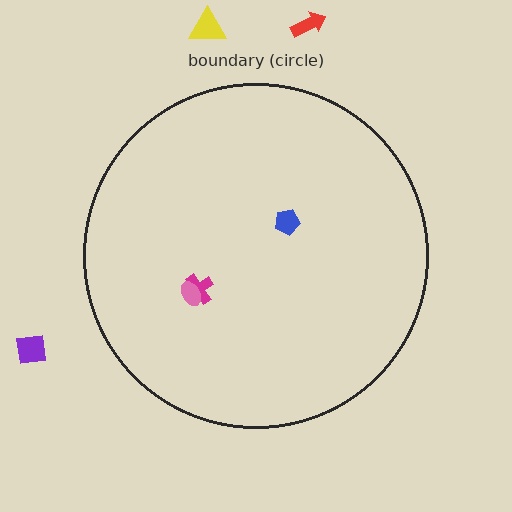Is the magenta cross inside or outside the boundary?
Inside.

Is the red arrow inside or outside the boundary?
Outside.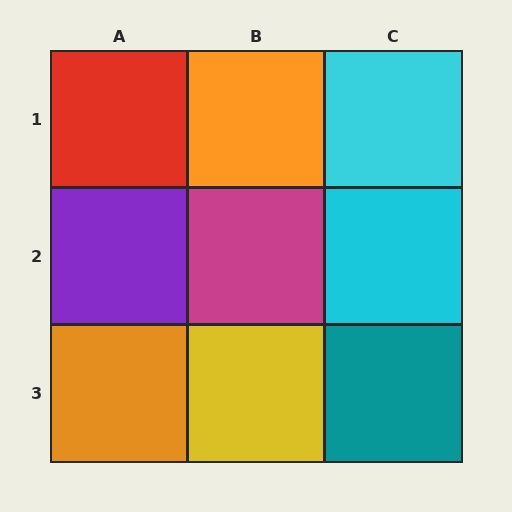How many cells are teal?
1 cell is teal.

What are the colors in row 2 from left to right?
Purple, magenta, cyan.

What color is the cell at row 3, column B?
Yellow.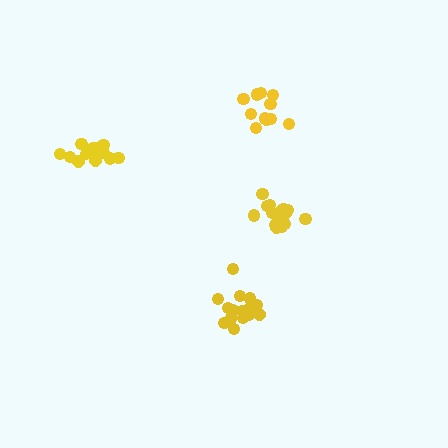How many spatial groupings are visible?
There are 4 spatial groupings.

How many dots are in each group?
Group 1: 11 dots, Group 2: 12 dots, Group 3: 15 dots, Group 4: 15 dots (53 total).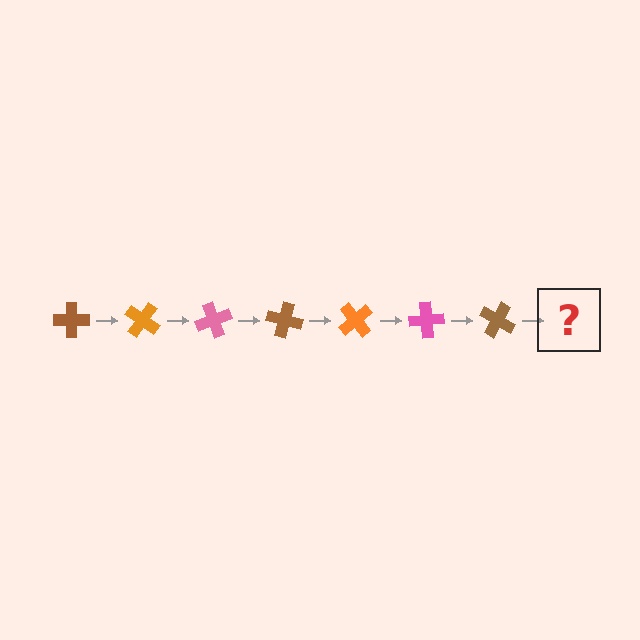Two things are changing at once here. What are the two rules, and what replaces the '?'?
The two rules are that it rotates 35 degrees each step and the color cycles through brown, orange, and pink. The '?' should be an orange cross, rotated 245 degrees from the start.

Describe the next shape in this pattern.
It should be an orange cross, rotated 245 degrees from the start.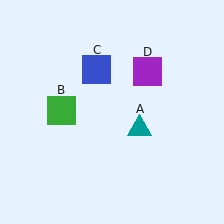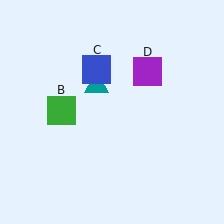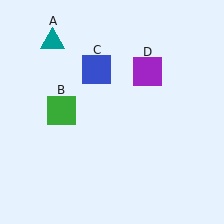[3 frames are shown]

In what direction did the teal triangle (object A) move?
The teal triangle (object A) moved up and to the left.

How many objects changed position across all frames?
1 object changed position: teal triangle (object A).